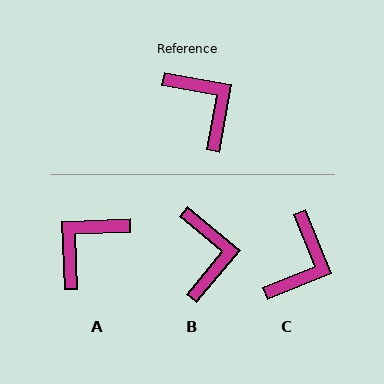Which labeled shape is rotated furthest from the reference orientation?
A, about 102 degrees away.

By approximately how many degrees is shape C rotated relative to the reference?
Approximately 58 degrees clockwise.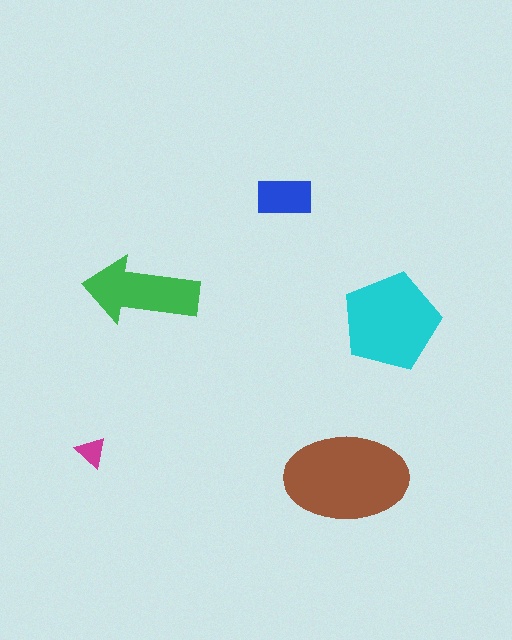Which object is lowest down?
The brown ellipse is bottommost.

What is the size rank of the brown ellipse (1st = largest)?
1st.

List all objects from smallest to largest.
The magenta triangle, the blue rectangle, the green arrow, the cyan pentagon, the brown ellipse.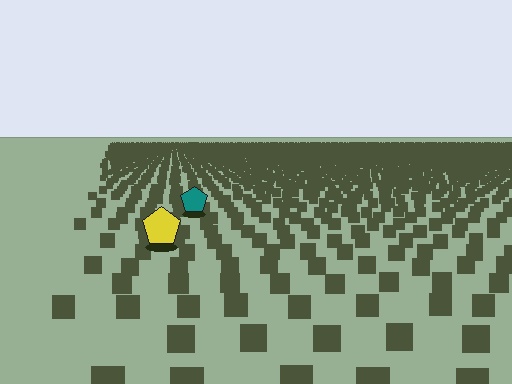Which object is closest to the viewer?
The yellow pentagon is closest. The texture marks near it are larger and more spread out.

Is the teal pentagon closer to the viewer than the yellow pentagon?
No. The yellow pentagon is closer — you can tell from the texture gradient: the ground texture is coarser near it.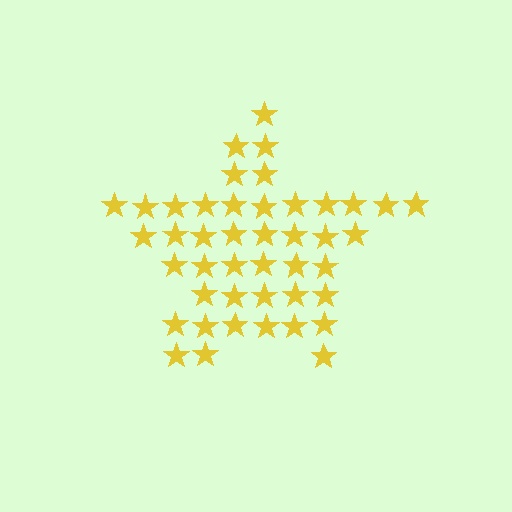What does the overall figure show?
The overall figure shows a star.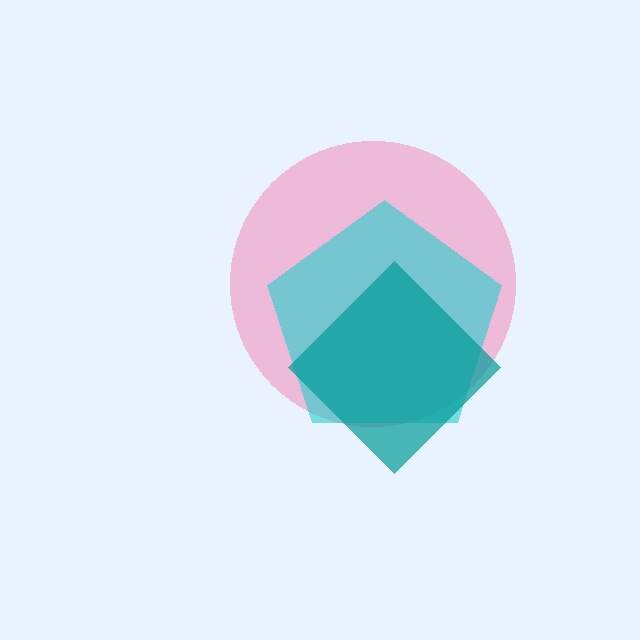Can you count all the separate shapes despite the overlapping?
Yes, there are 3 separate shapes.